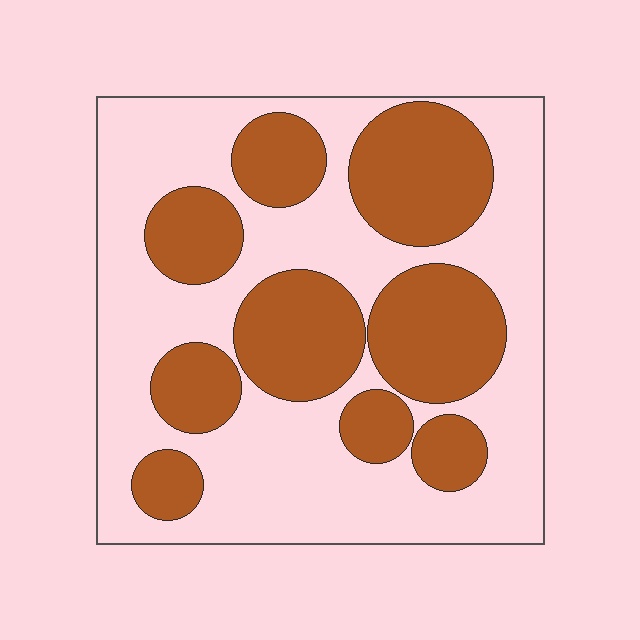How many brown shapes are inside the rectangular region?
9.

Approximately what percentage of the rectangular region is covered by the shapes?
Approximately 40%.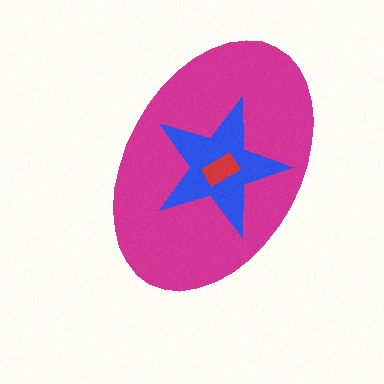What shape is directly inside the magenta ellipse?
The blue star.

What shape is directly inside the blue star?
The red rectangle.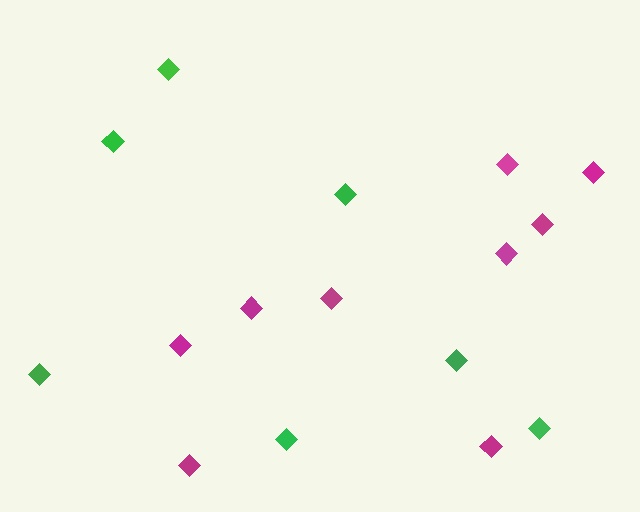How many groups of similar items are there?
There are 2 groups: one group of green diamonds (7) and one group of magenta diamonds (9).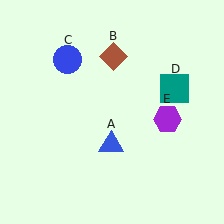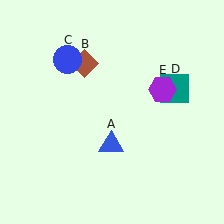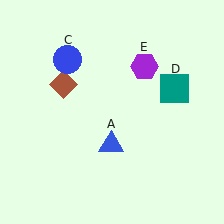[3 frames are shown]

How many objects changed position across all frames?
2 objects changed position: brown diamond (object B), purple hexagon (object E).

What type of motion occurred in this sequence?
The brown diamond (object B), purple hexagon (object E) rotated counterclockwise around the center of the scene.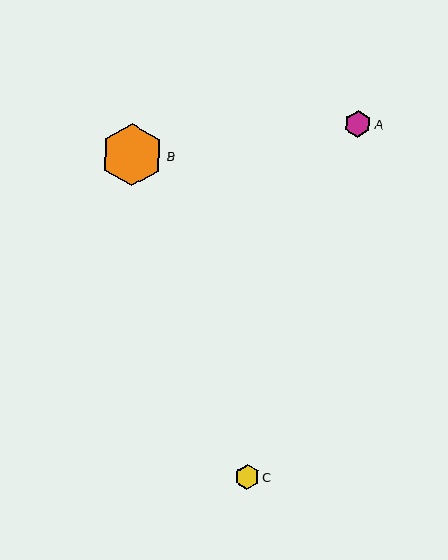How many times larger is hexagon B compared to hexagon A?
Hexagon B is approximately 2.3 times the size of hexagon A.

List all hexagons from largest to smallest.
From largest to smallest: B, A, C.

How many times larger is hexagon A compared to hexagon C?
Hexagon A is approximately 1.1 times the size of hexagon C.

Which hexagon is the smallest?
Hexagon C is the smallest with a size of approximately 24 pixels.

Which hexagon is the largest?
Hexagon B is the largest with a size of approximately 63 pixels.